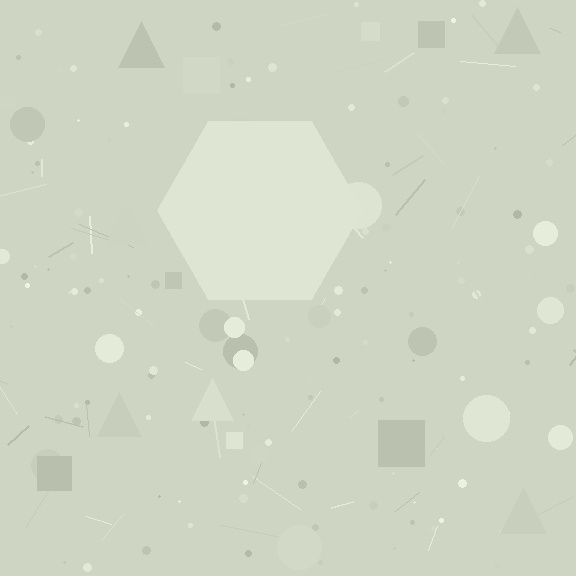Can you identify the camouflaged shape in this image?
The camouflaged shape is a hexagon.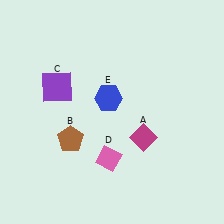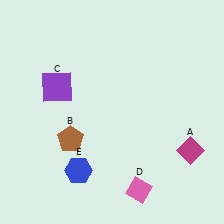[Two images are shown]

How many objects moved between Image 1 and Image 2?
3 objects moved between the two images.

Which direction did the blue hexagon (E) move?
The blue hexagon (E) moved down.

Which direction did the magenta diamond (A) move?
The magenta diamond (A) moved right.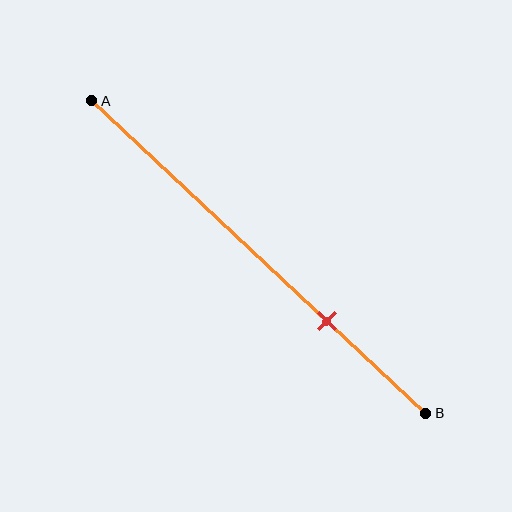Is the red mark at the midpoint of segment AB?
No, the mark is at about 70% from A, not at the 50% midpoint.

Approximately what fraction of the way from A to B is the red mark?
The red mark is approximately 70% of the way from A to B.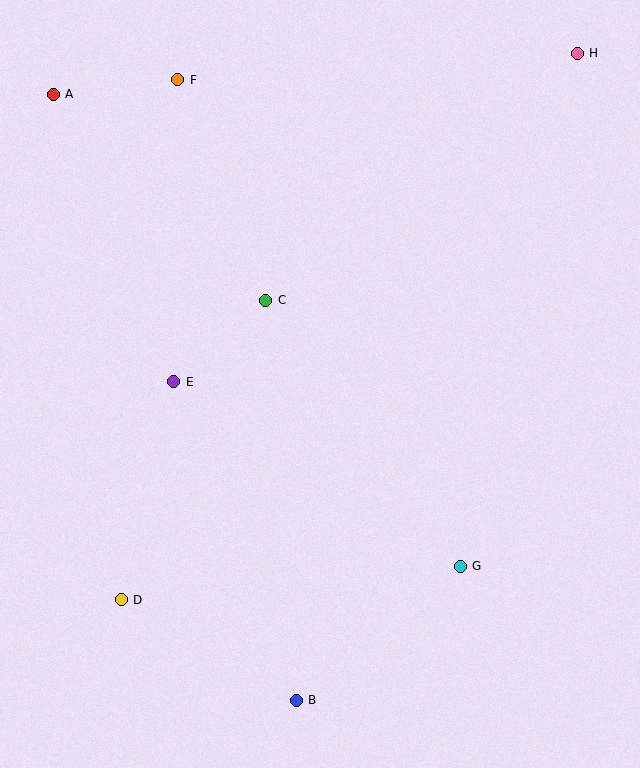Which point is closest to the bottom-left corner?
Point D is closest to the bottom-left corner.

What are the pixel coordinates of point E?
Point E is at (174, 382).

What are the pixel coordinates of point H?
Point H is at (577, 53).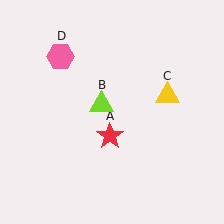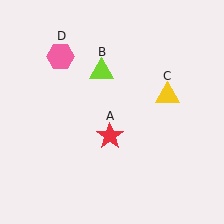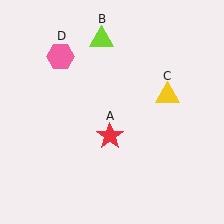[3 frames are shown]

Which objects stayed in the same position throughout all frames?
Red star (object A) and yellow triangle (object C) and pink hexagon (object D) remained stationary.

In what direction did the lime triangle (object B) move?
The lime triangle (object B) moved up.